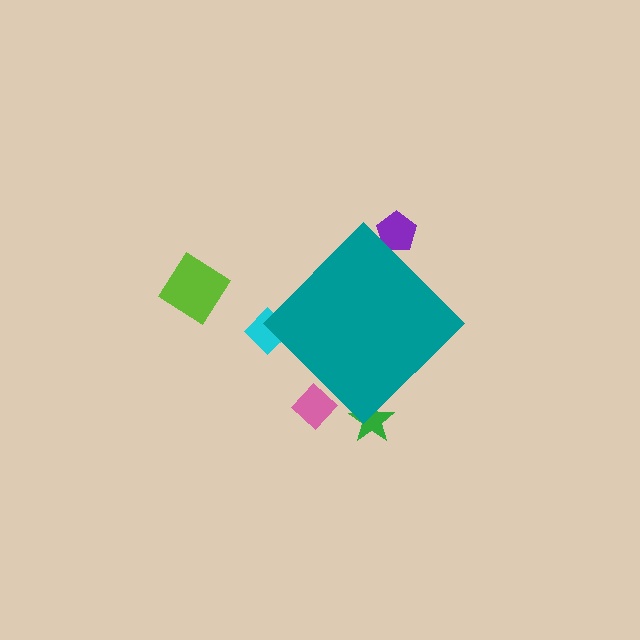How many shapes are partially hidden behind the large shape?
4 shapes are partially hidden.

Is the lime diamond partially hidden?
No, the lime diamond is fully visible.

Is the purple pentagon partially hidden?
Yes, the purple pentagon is partially hidden behind the teal diamond.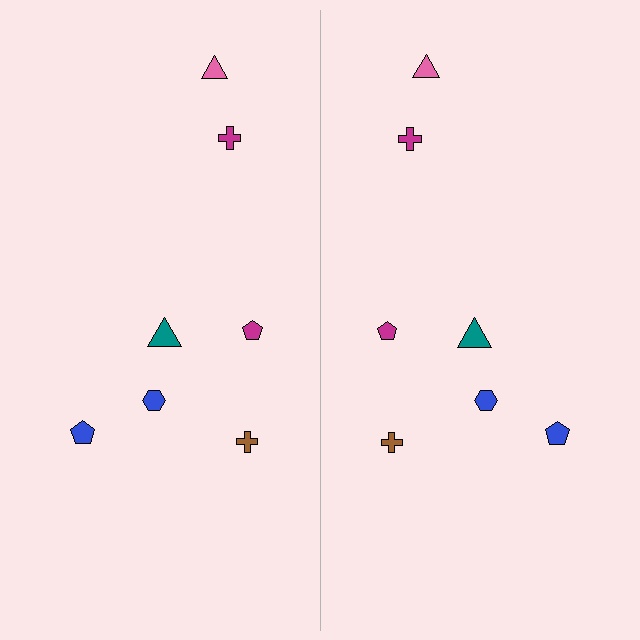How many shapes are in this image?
There are 14 shapes in this image.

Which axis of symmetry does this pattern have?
The pattern has a vertical axis of symmetry running through the center of the image.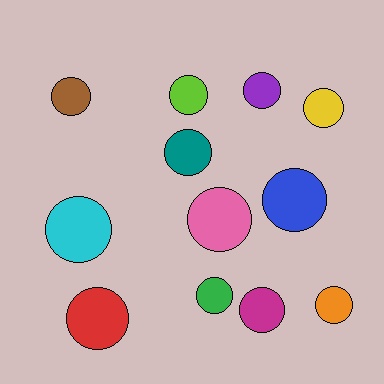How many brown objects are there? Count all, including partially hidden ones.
There is 1 brown object.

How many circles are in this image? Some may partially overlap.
There are 12 circles.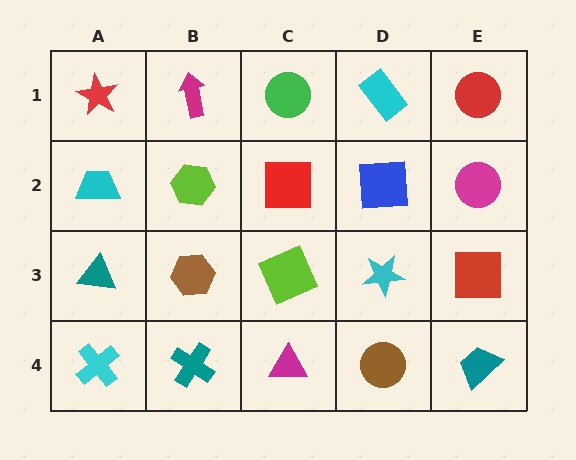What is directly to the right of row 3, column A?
A brown hexagon.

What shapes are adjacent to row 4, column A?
A teal triangle (row 3, column A), a teal cross (row 4, column B).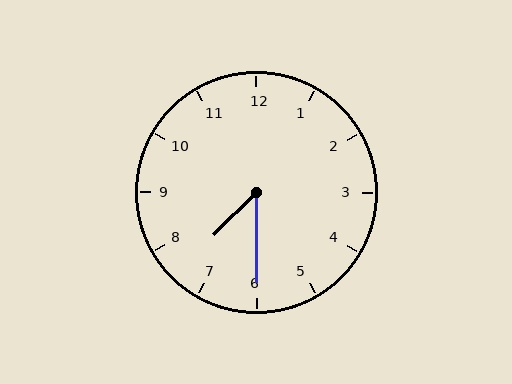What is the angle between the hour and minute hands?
Approximately 45 degrees.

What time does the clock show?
7:30.